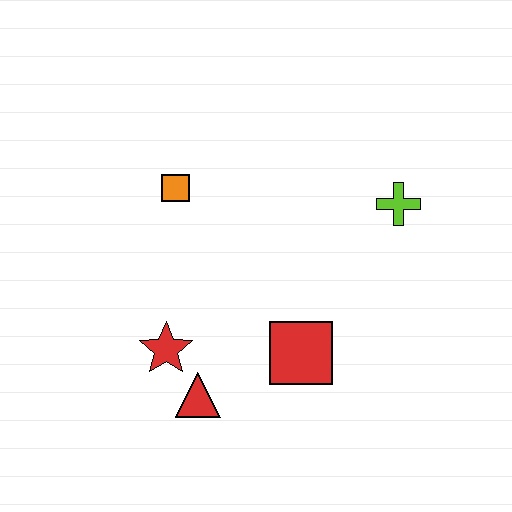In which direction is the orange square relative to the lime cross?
The orange square is to the left of the lime cross.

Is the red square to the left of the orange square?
No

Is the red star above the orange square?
No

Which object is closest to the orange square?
The red star is closest to the orange square.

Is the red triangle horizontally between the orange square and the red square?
Yes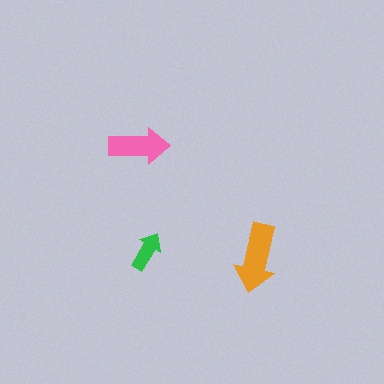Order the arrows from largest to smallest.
the orange one, the pink one, the green one.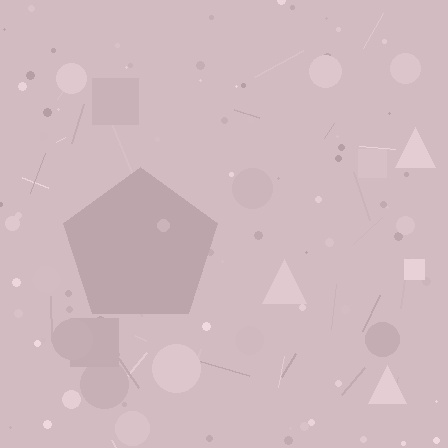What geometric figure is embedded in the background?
A pentagon is embedded in the background.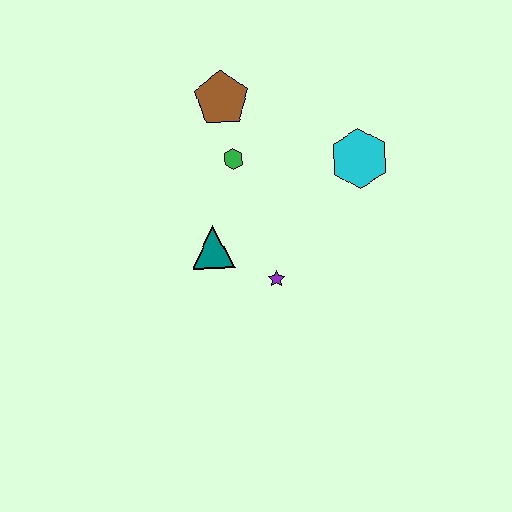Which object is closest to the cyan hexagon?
The green hexagon is closest to the cyan hexagon.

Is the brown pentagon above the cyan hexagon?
Yes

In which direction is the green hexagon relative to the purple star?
The green hexagon is above the purple star.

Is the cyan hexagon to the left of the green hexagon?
No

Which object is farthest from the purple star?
The brown pentagon is farthest from the purple star.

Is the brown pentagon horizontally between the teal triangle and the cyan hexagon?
Yes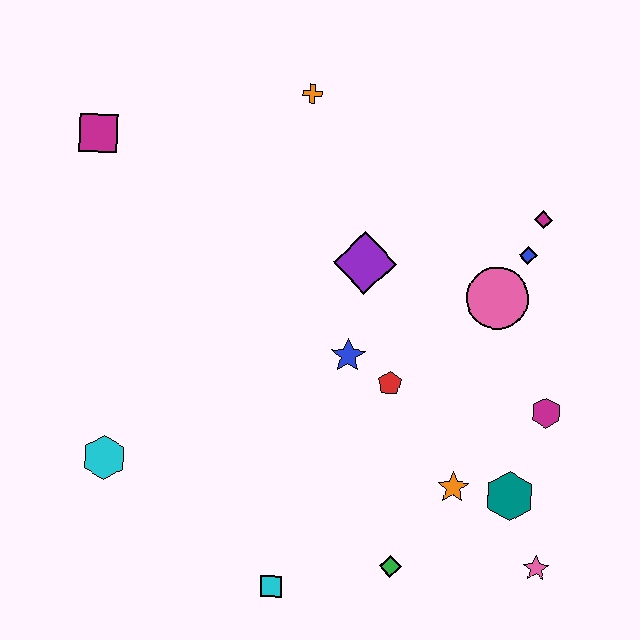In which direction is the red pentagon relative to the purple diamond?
The red pentagon is below the purple diamond.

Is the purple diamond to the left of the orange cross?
No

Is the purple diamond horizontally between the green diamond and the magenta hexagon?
No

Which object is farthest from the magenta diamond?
The cyan hexagon is farthest from the magenta diamond.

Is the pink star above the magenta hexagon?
No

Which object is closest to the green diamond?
The orange star is closest to the green diamond.